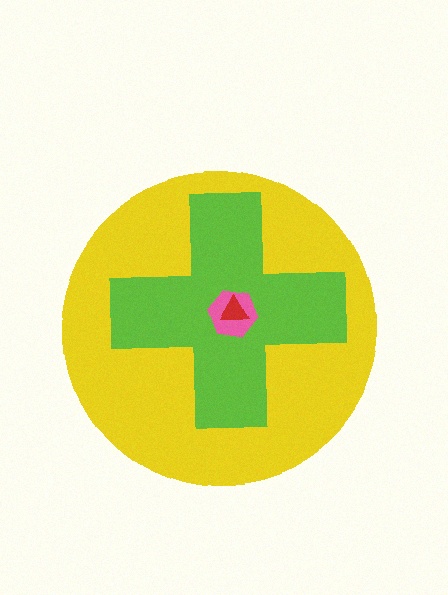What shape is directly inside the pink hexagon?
The red triangle.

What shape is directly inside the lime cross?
The pink hexagon.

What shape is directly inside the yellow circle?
The lime cross.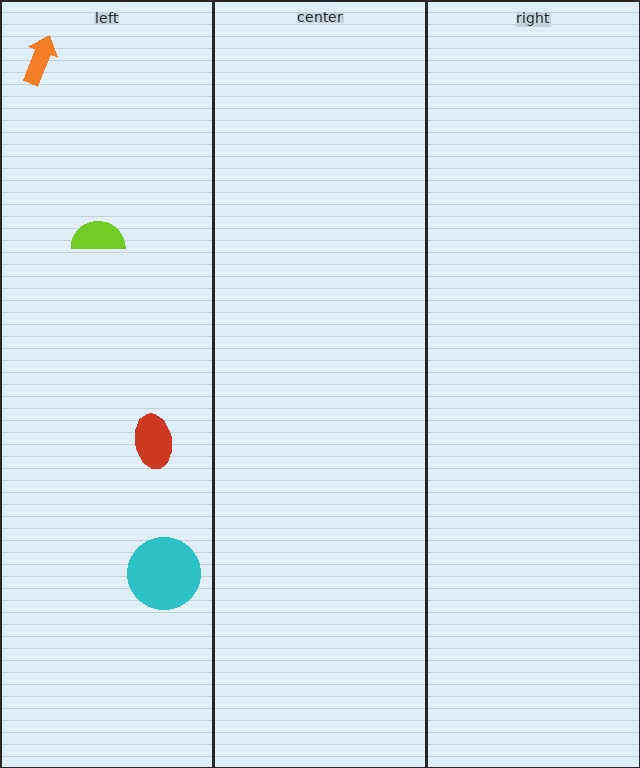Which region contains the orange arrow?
The left region.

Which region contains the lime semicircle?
The left region.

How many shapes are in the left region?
4.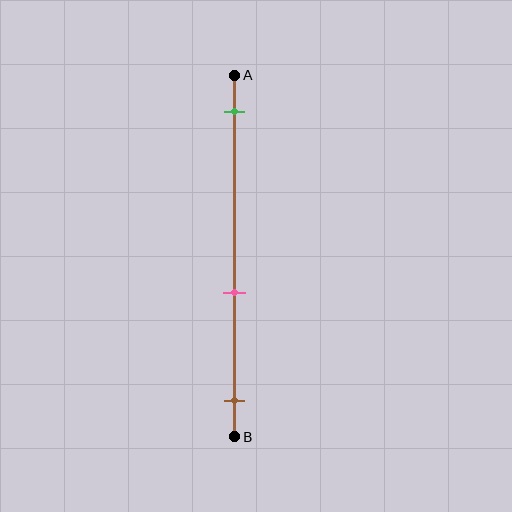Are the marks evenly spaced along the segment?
No, the marks are not evenly spaced.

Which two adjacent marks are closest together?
The pink and brown marks are the closest adjacent pair.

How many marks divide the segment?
There are 3 marks dividing the segment.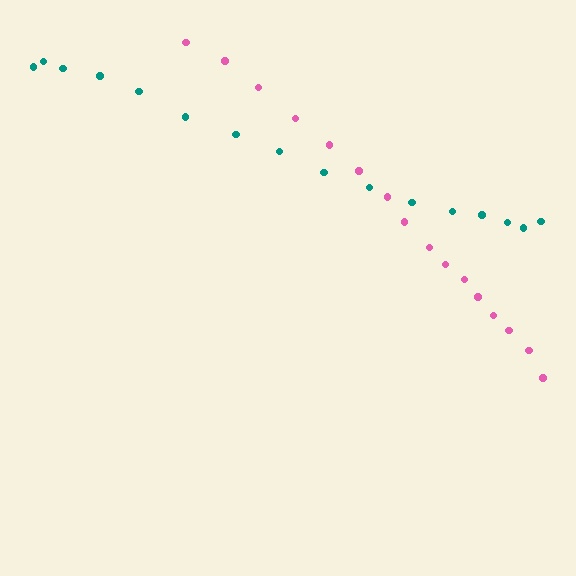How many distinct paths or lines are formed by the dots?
There are 2 distinct paths.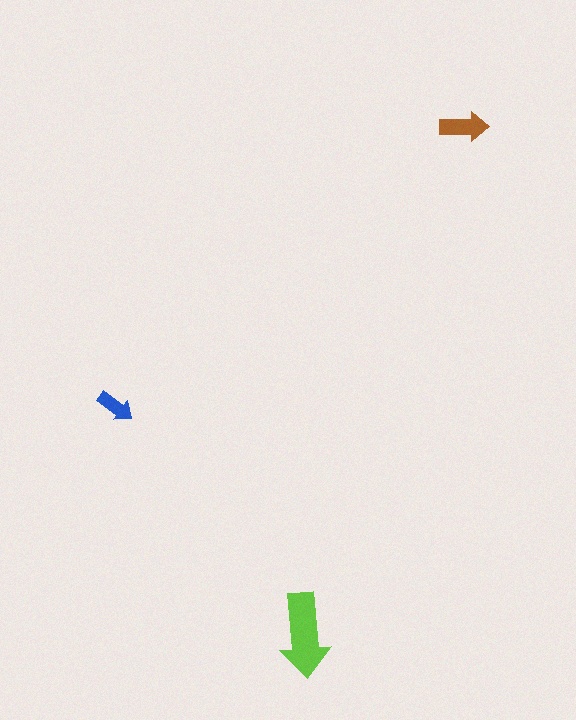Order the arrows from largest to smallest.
the lime one, the brown one, the blue one.